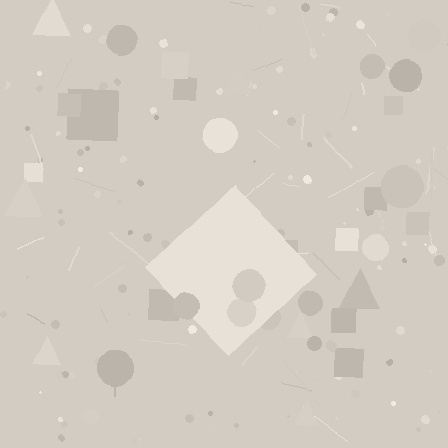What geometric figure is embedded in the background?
A diamond is embedded in the background.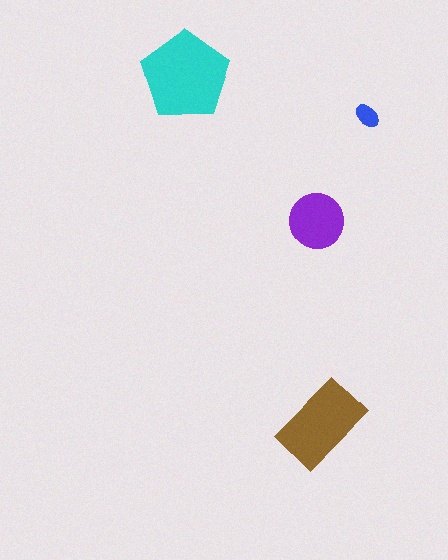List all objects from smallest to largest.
The blue ellipse, the purple circle, the brown rectangle, the cyan pentagon.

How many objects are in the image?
There are 4 objects in the image.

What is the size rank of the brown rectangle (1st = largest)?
2nd.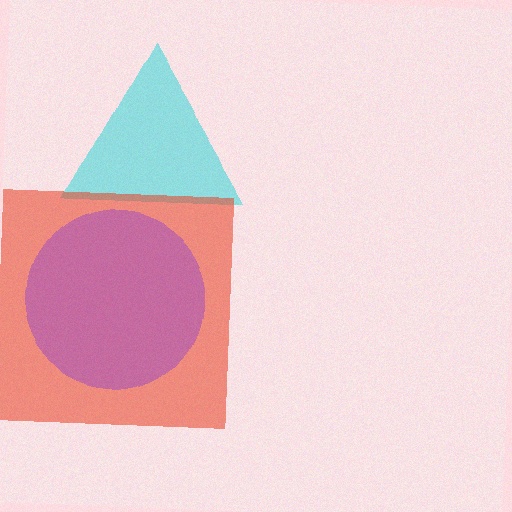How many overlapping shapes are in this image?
There are 3 overlapping shapes in the image.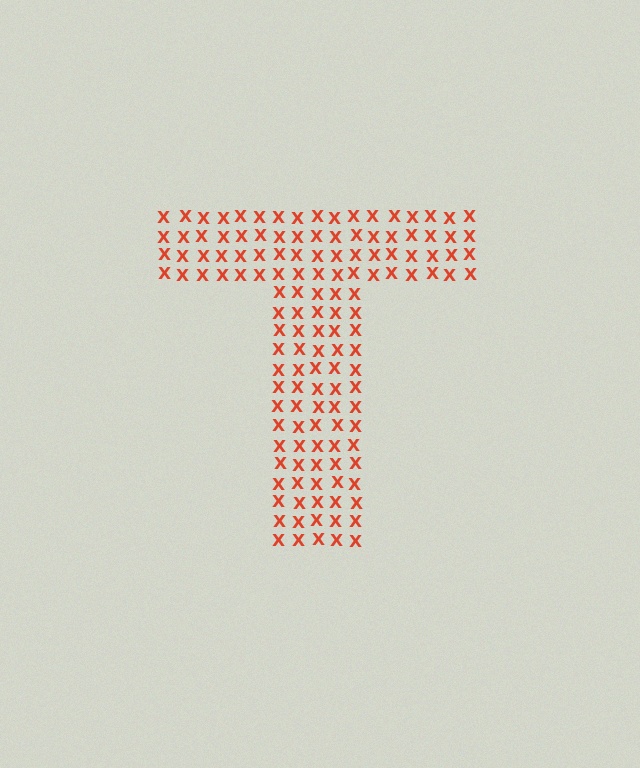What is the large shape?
The large shape is the letter T.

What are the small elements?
The small elements are letter X's.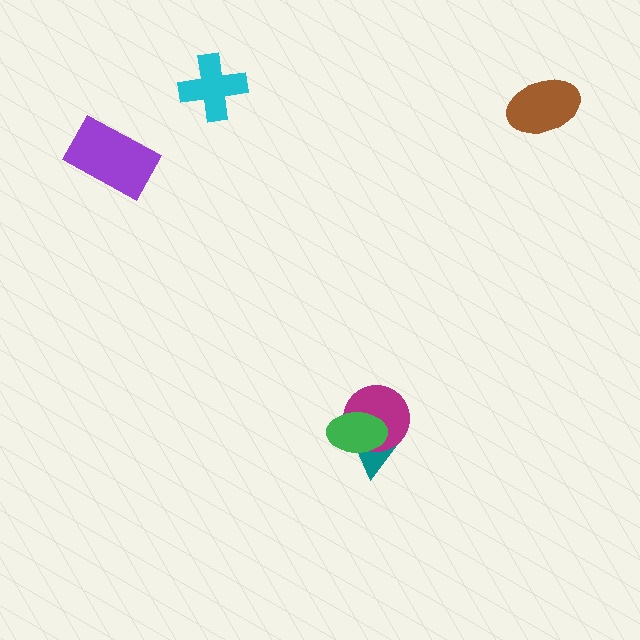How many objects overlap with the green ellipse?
2 objects overlap with the green ellipse.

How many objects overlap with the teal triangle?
2 objects overlap with the teal triangle.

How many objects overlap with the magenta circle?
2 objects overlap with the magenta circle.